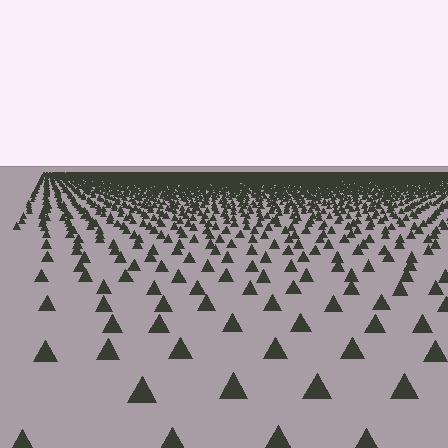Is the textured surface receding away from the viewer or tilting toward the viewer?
The surface is receding away from the viewer. Texture elements get smaller and denser toward the top.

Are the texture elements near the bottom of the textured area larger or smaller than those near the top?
Larger. Near the bottom, elements are closer to the viewer and appear at a bigger on-screen size.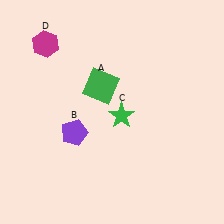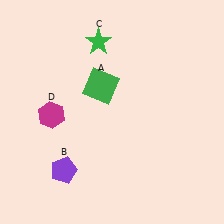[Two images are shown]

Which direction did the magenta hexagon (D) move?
The magenta hexagon (D) moved down.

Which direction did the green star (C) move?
The green star (C) moved up.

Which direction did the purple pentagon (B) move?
The purple pentagon (B) moved down.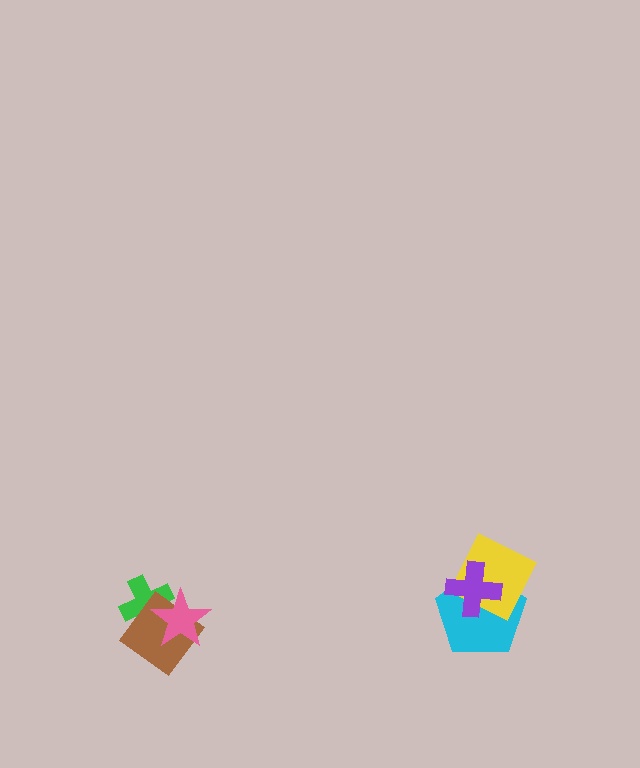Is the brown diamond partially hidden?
Yes, it is partially covered by another shape.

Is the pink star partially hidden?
No, no other shape covers it.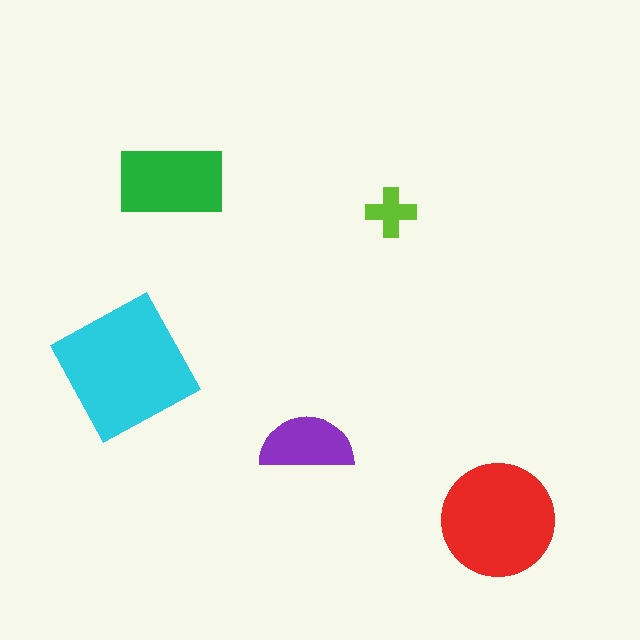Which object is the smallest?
The lime cross.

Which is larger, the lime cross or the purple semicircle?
The purple semicircle.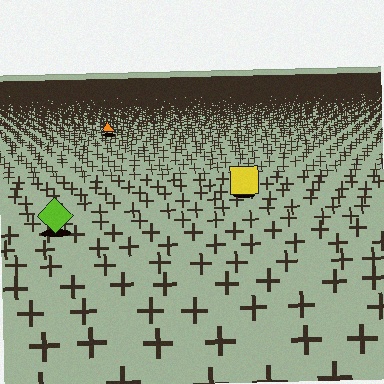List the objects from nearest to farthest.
From nearest to farthest: the lime diamond, the yellow square, the orange triangle.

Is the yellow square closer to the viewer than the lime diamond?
No. The lime diamond is closer — you can tell from the texture gradient: the ground texture is coarser near it.